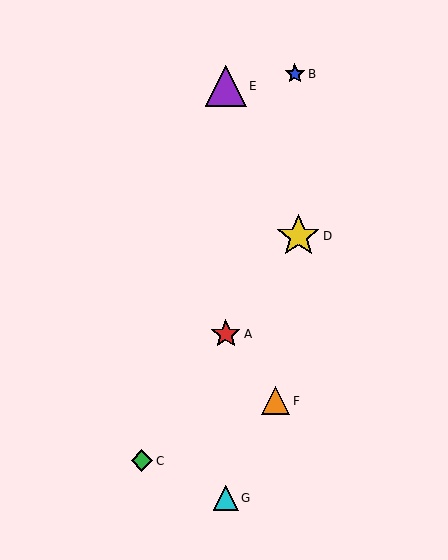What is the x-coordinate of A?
Object A is at x≈226.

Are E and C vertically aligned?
No, E is at x≈226 and C is at x≈142.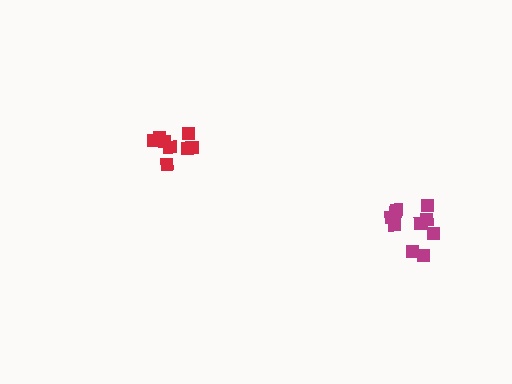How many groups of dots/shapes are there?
There are 2 groups.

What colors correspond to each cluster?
The clusters are colored: red, magenta.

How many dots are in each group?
Group 1: 8 dots, Group 2: 10 dots (18 total).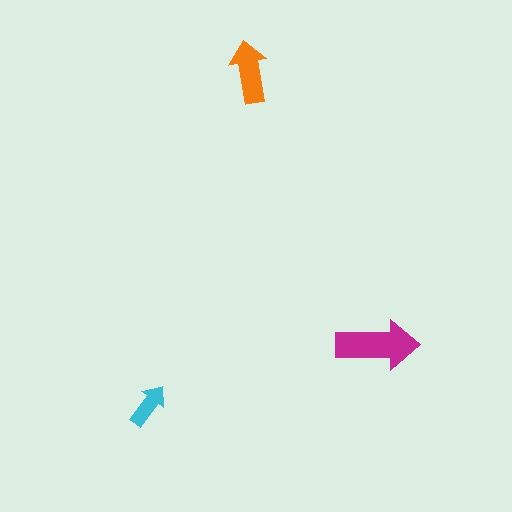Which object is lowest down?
The cyan arrow is bottommost.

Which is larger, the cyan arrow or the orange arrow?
The orange one.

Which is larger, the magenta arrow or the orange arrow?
The magenta one.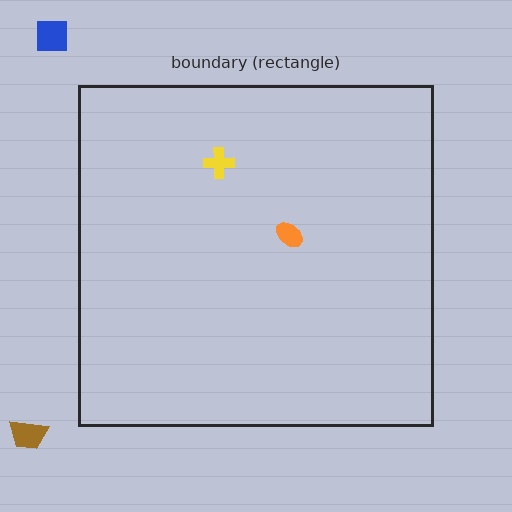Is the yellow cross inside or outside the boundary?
Inside.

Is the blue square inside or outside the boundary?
Outside.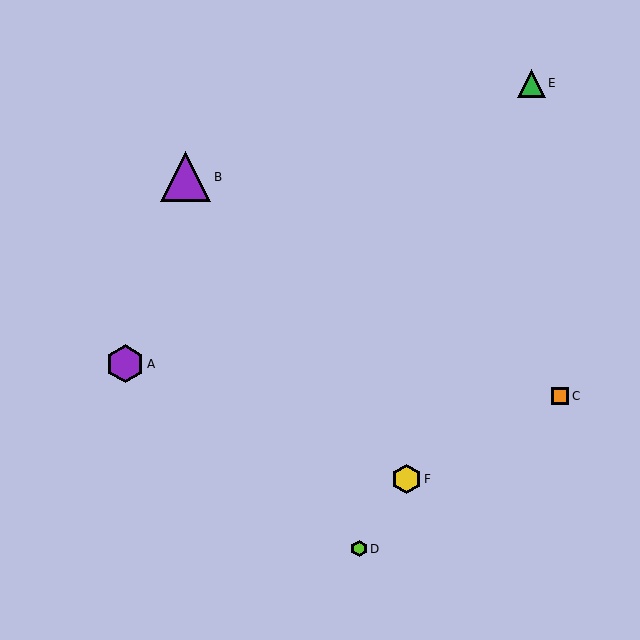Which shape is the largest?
The purple triangle (labeled B) is the largest.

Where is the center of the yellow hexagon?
The center of the yellow hexagon is at (406, 479).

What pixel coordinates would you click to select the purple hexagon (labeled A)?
Click at (125, 364) to select the purple hexagon A.